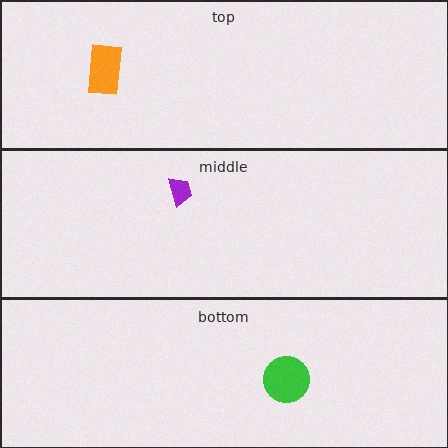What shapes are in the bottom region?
The green circle.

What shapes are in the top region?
The orange rectangle.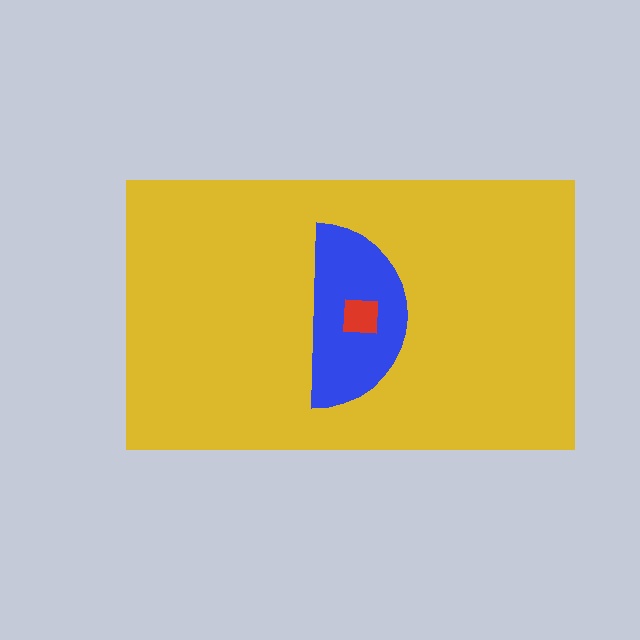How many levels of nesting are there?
3.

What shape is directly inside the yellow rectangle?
The blue semicircle.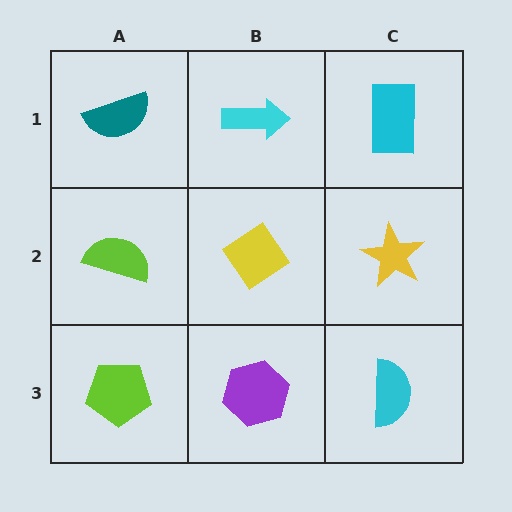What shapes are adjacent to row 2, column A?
A teal semicircle (row 1, column A), a lime pentagon (row 3, column A), a yellow diamond (row 2, column B).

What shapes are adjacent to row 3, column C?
A yellow star (row 2, column C), a purple hexagon (row 3, column B).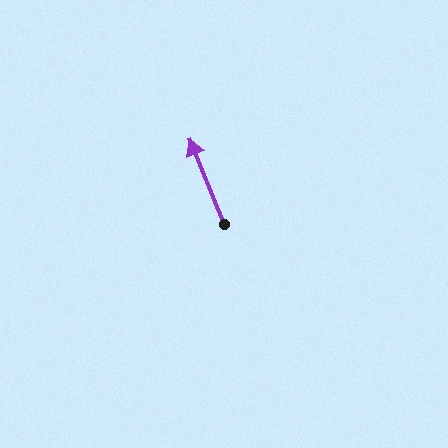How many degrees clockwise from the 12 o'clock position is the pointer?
Approximately 338 degrees.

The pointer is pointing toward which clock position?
Roughly 11 o'clock.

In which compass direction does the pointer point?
North.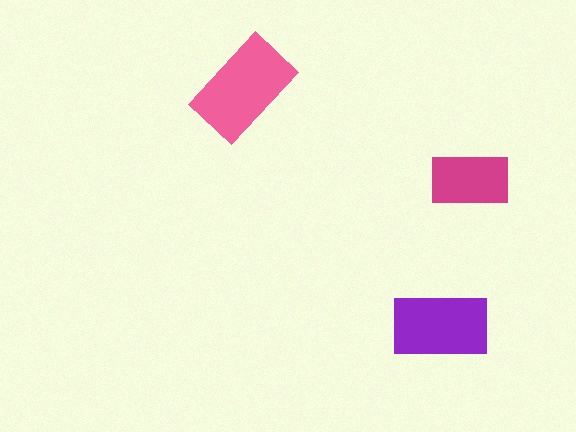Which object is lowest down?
The purple rectangle is bottommost.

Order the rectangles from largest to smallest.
the pink one, the purple one, the magenta one.